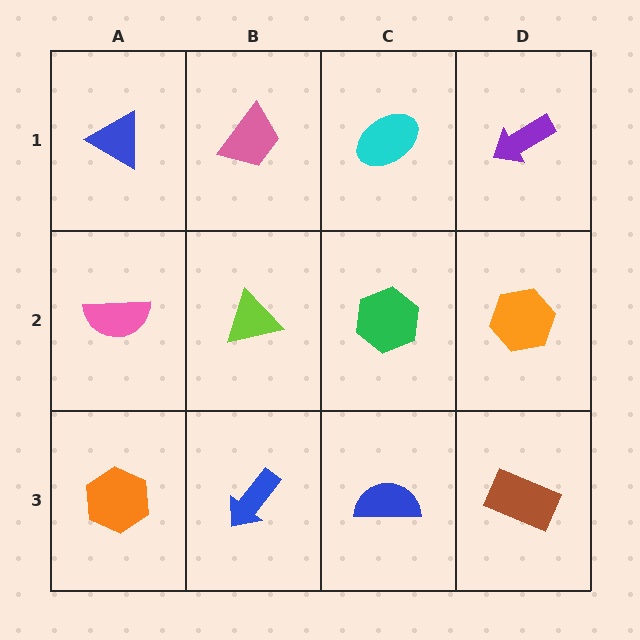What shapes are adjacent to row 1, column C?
A green hexagon (row 2, column C), a pink trapezoid (row 1, column B), a purple arrow (row 1, column D).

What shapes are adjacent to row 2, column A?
A blue triangle (row 1, column A), an orange hexagon (row 3, column A), a lime triangle (row 2, column B).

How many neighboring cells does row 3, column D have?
2.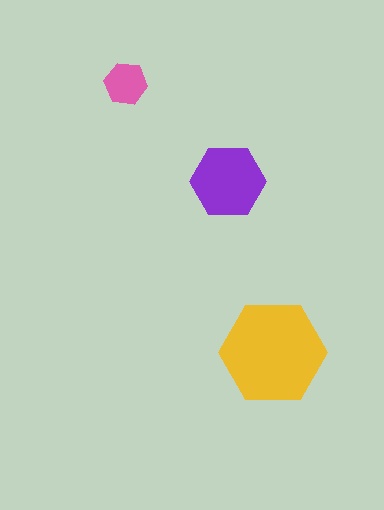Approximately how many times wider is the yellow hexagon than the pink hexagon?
About 2.5 times wider.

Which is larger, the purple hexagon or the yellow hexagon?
The yellow one.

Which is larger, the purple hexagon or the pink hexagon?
The purple one.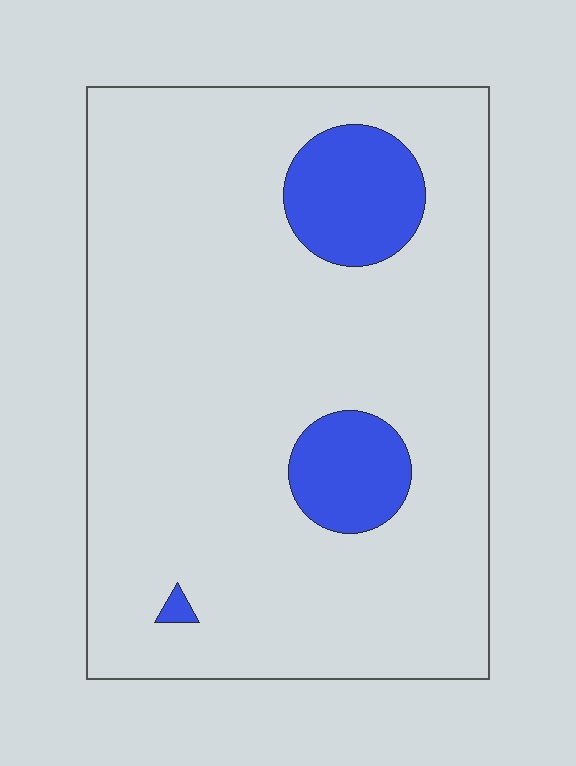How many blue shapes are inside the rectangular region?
3.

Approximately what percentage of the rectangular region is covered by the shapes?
Approximately 10%.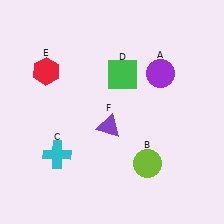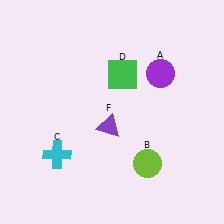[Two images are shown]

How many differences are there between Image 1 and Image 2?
There is 1 difference between the two images.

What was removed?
The red hexagon (E) was removed in Image 2.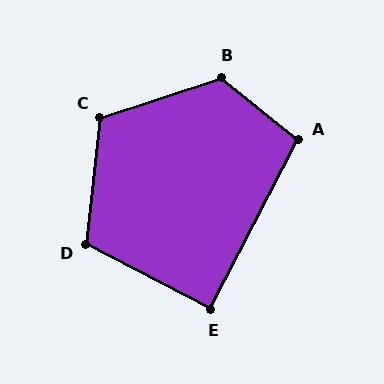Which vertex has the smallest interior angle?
E, at approximately 90 degrees.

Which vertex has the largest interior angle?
B, at approximately 123 degrees.